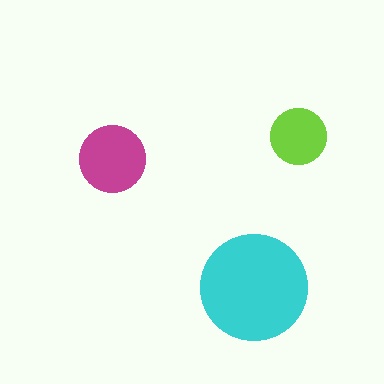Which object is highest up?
The lime circle is topmost.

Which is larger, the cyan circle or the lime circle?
The cyan one.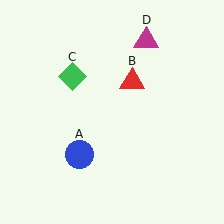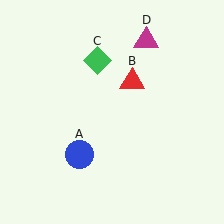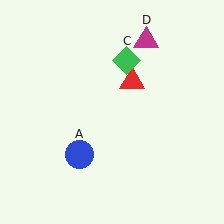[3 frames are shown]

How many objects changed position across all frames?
1 object changed position: green diamond (object C).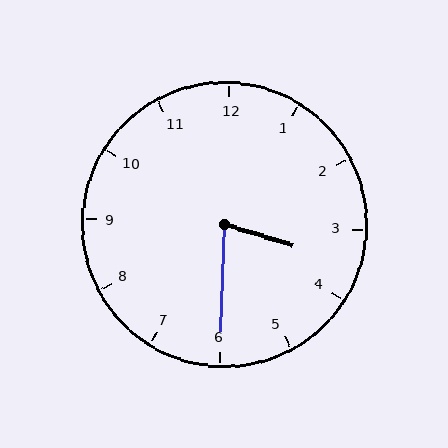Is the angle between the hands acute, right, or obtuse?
It is acute.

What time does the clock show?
3:30.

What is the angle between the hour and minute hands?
Approximately 75 degrees.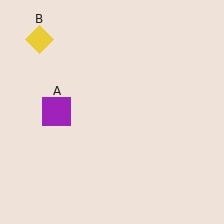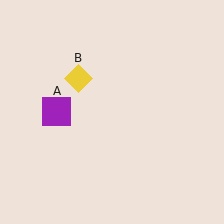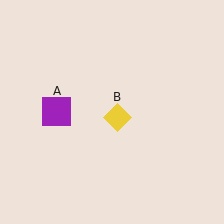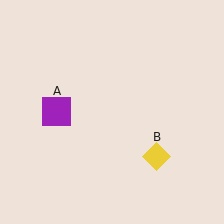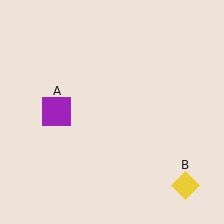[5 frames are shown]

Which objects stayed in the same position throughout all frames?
Purple square (object A) remained stationary.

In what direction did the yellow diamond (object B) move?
The yellow diamond (object B) moved down and to the right.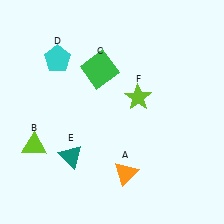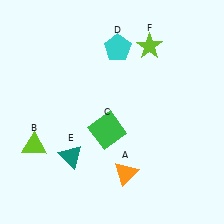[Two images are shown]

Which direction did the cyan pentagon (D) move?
The cyan pentagon (D) moved right.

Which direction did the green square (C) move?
The green square (C) moved down.